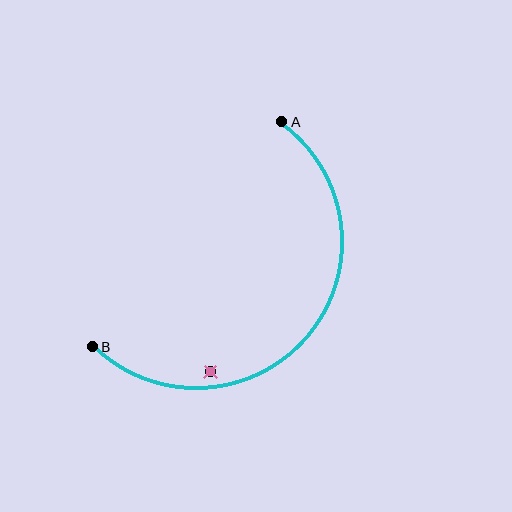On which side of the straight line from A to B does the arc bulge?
The arc bulges below and to the right of the straight line connecting A and B.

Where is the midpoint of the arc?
The arc midpoint is the point on the curve farthest from the straight line joining A and B. It sits below and to the right of that line.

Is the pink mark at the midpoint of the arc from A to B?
No — the pink mark does not lie on the arc at all. It sits slightly inside the curve.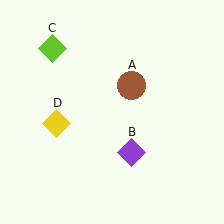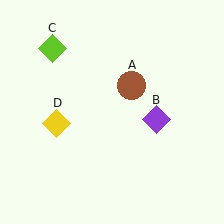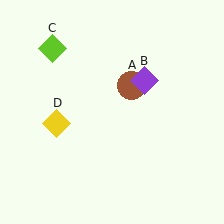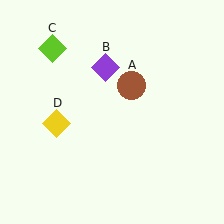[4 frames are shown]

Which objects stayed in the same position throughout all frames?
Brown circle (object A) and lime diamond (object C) and yellow diamond (object D) remained stationary.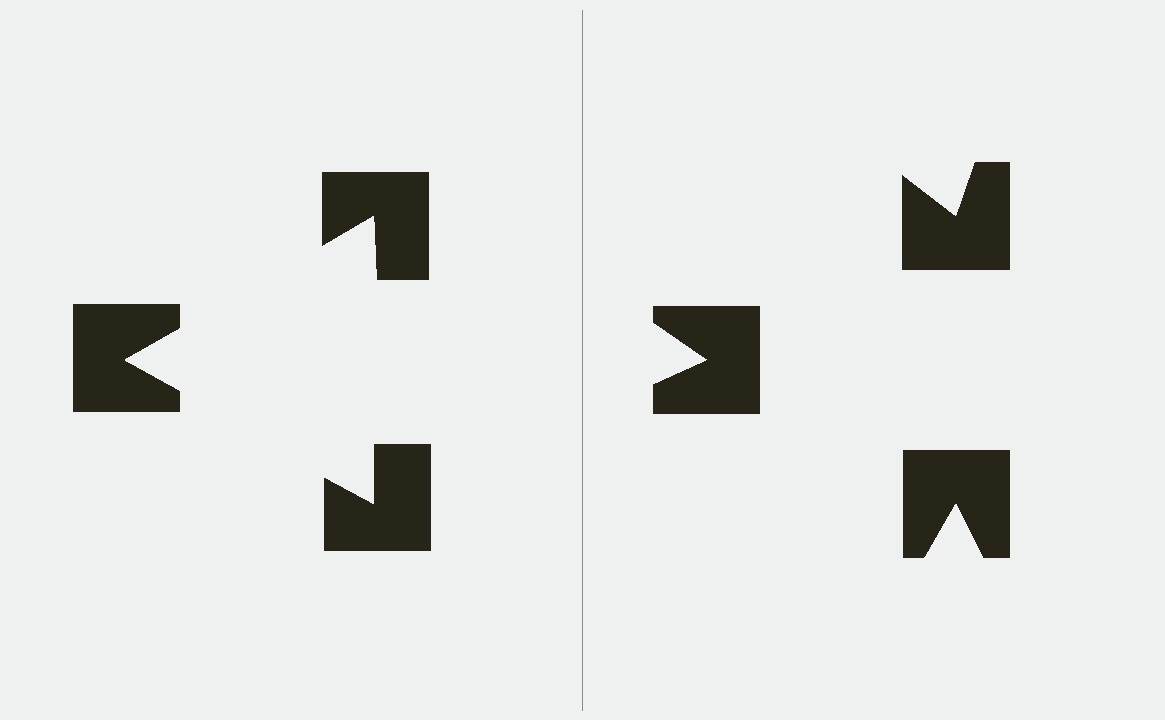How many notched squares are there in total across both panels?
6 — 3 on each side.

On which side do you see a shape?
An illusory triangle appears on the left side. On the right side the wedge cuts are rotated, so no coherent shape forms.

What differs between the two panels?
The notched squares are positioned identically on both sides; only the wedge orientations differ. On the left they align to a triangle; on the right they are misaligned.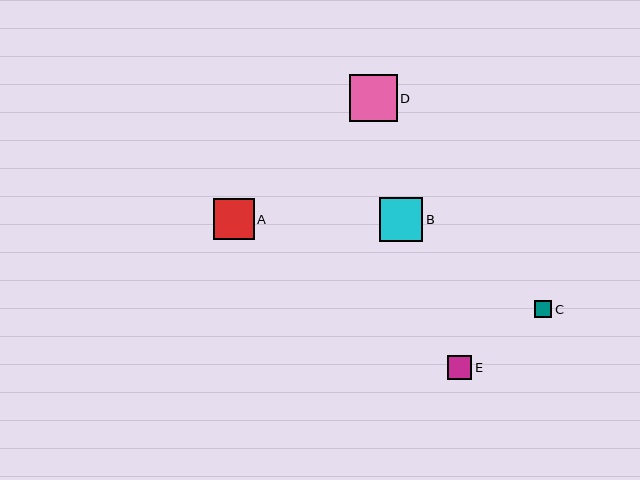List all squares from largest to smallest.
From largest to smallest: D, B, A, E, C.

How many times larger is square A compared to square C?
Square A is approximately 2.4 times the size of square C.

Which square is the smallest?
Square C is the smallest with a size of approximately 17 pixels.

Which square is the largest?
Square D is the largest with a size of approximately 48 pixels.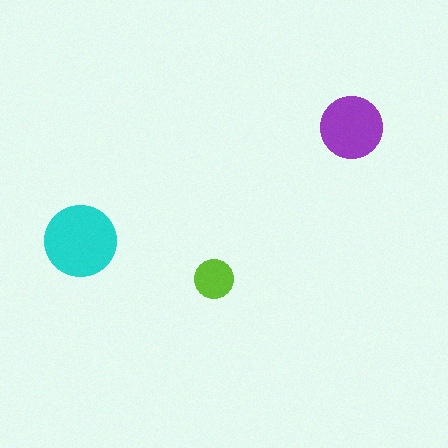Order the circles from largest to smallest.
the cyan one, the purple one, the lime one.